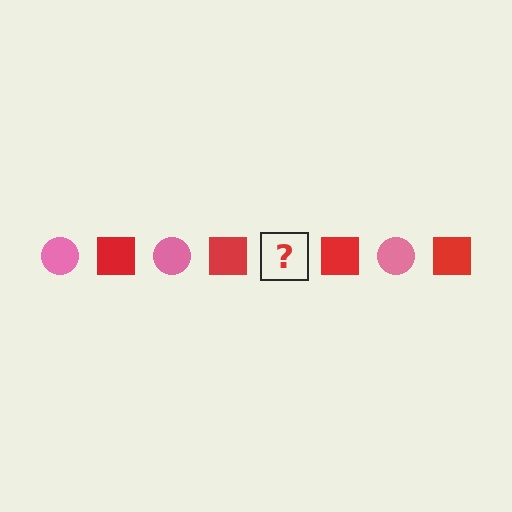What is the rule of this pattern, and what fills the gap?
The rule is that the pattern alternates between pink circle and red square. The gap should be filled with a pink circle.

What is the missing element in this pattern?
The missing element is a pink circle.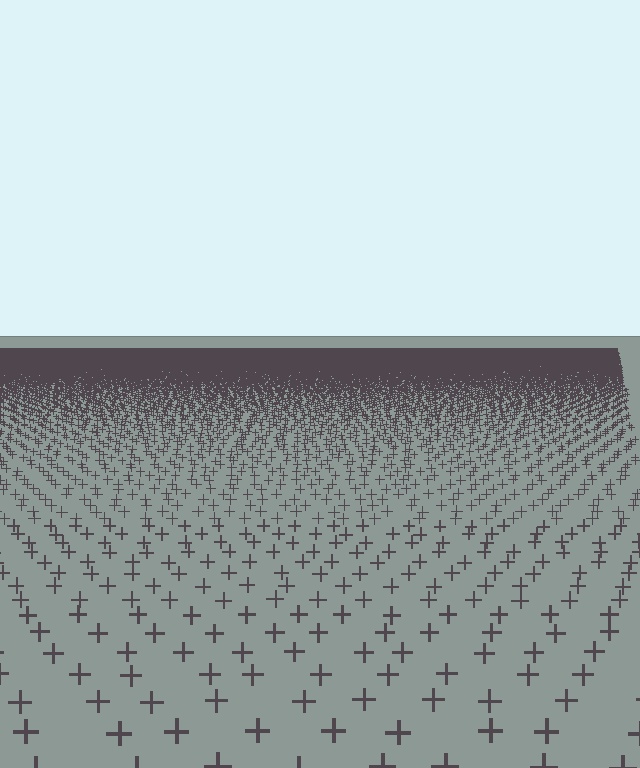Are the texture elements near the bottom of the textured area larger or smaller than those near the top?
Larger. Near the bottom, elements are closer to the viewer and appear at a bigger on-screen size.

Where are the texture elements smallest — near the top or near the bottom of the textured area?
Near the top.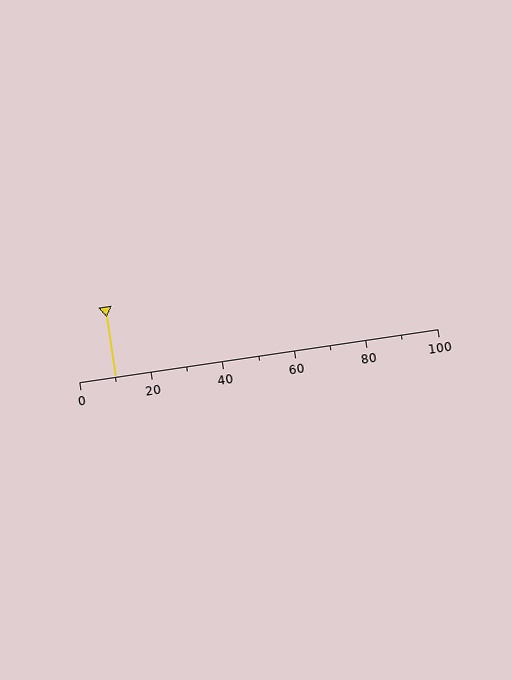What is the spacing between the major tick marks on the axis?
The major ticks are spaced 20 apart.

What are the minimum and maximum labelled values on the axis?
The axis runs from 0 to 100.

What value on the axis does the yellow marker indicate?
The marker indicates approximately 10.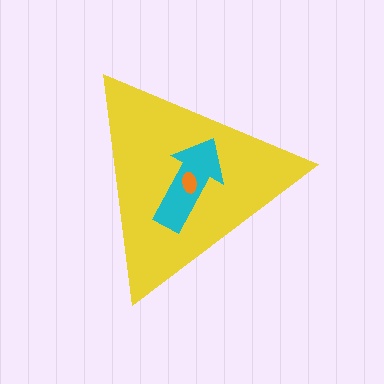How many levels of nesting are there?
3.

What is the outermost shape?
The yellow triangle.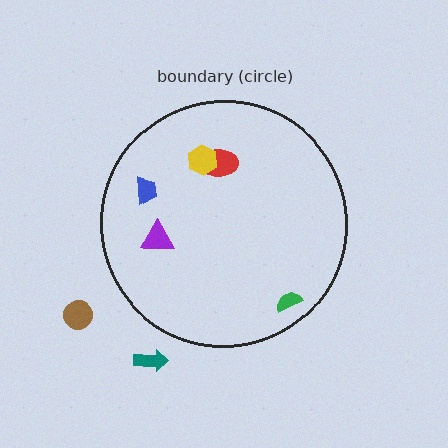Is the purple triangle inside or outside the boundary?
Inside.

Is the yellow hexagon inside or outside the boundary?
Inside.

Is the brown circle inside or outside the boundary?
Outside.